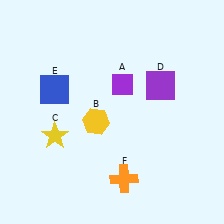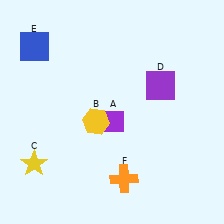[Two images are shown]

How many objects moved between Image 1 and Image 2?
3 objects moved between the two images.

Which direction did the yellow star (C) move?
The yellow star (C) moved down.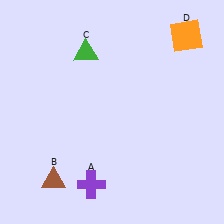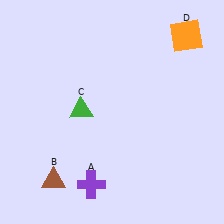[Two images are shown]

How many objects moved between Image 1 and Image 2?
1 object moved between the two images.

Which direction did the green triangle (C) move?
The green triangle (C) moved down.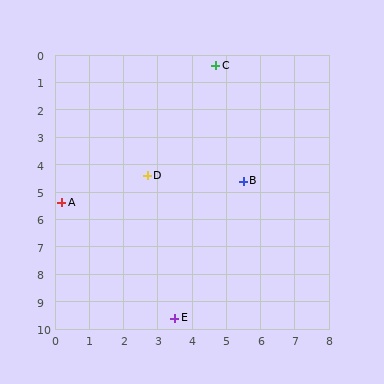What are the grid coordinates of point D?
Point D is at approximately (2.7, 4.4).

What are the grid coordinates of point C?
Point C is at approximately (4.7, 0.4).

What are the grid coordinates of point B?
Point B is at approximately (5.5, 4.6).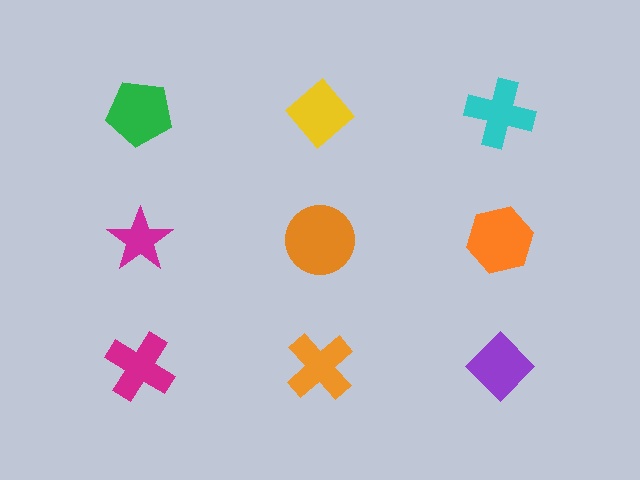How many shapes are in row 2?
3 shapes.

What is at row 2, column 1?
A magenta star.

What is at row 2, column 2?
An orange circle.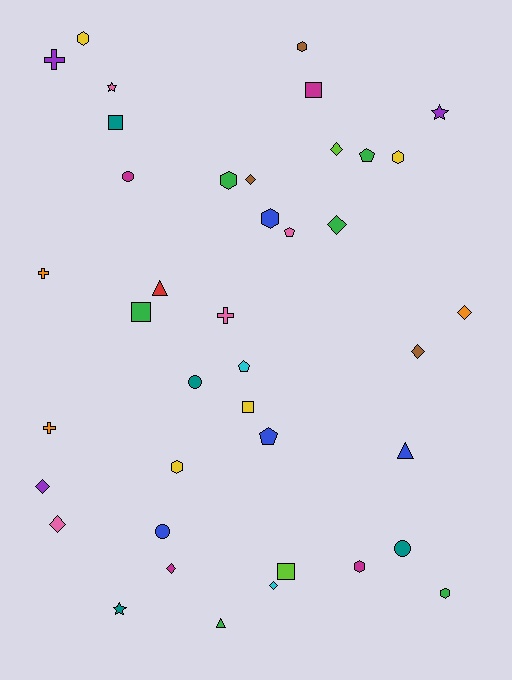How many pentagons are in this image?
There are 4 pentagons.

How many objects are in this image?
There are 40 objects.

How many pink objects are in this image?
There are 4 pink objects.